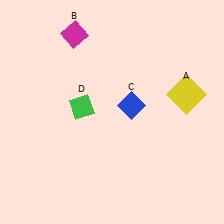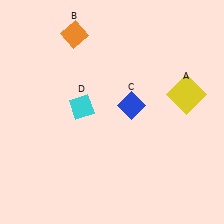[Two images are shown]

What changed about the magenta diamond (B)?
In Image 1, B is magenta. In Image 2, it changed to orange.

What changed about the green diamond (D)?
In Image 1, D is green. In Image 2, it changed to cyan.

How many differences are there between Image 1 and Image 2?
There are 2 differences between the two images.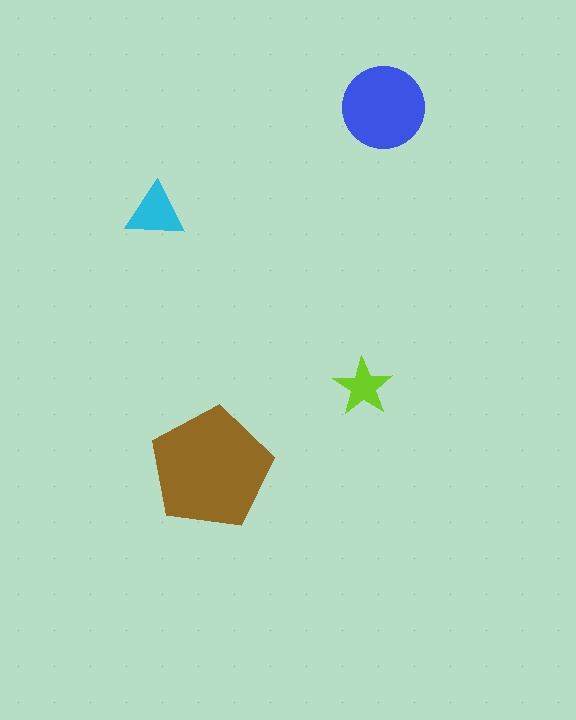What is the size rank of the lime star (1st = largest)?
4th.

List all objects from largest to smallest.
The brown pentagon, the blue circle, the cyan triangle, the lime star.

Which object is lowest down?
The brown pentagon is bottommost.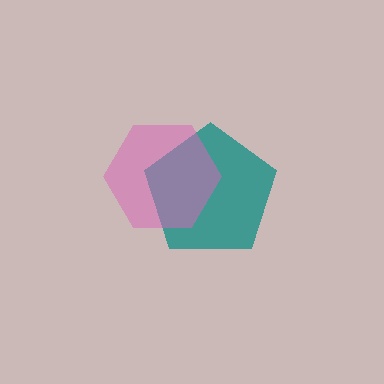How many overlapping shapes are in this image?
There are 2 overlapping shapes in the image.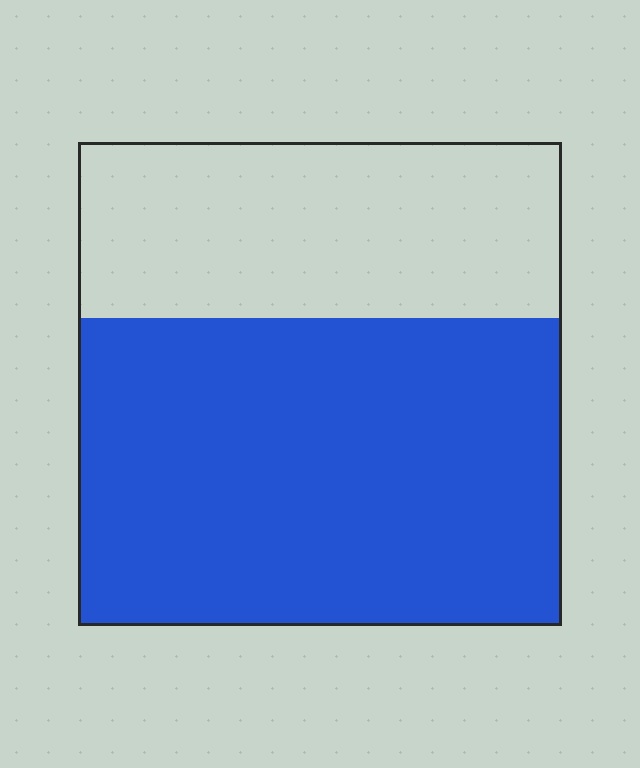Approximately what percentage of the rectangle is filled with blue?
Approximately 65%.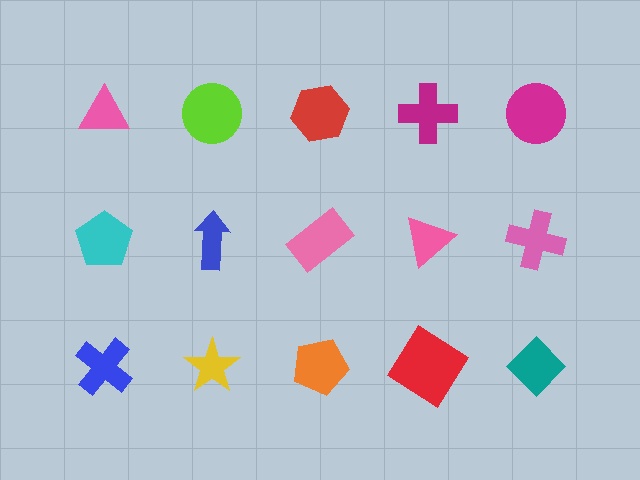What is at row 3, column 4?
A red diamond.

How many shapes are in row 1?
5 shapes.